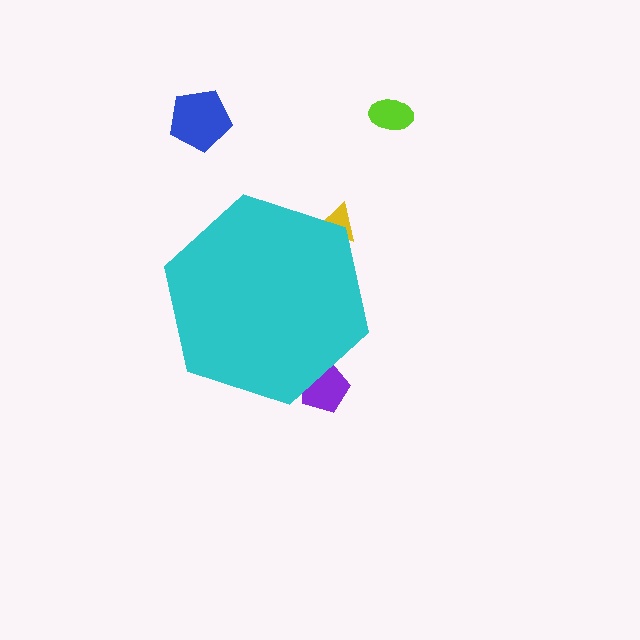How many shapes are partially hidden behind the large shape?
2 shapes are partially hidden.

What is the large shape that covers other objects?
A cyan hexagon.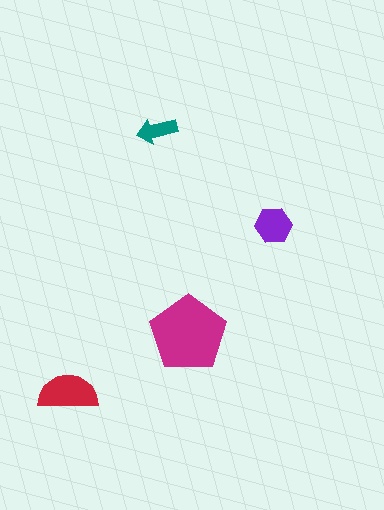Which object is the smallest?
The teal arrow.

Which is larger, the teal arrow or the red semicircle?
The red semicircle.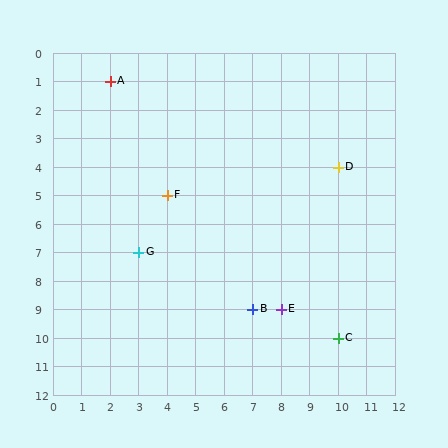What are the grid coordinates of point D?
Point D is at grid coordinates (10, 4).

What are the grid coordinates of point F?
Point F is at grid coordinates (4, 5).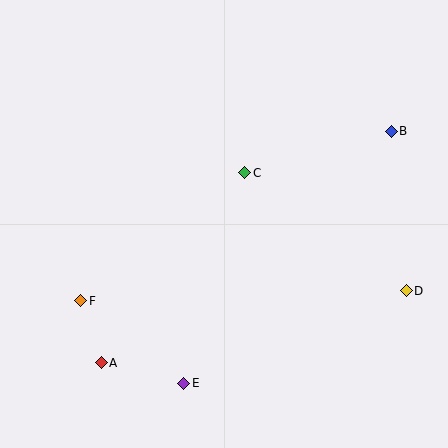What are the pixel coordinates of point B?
Point B is at (391, 131).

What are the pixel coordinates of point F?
Point F is at (81, 301).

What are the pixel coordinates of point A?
Point A is at (101, 363).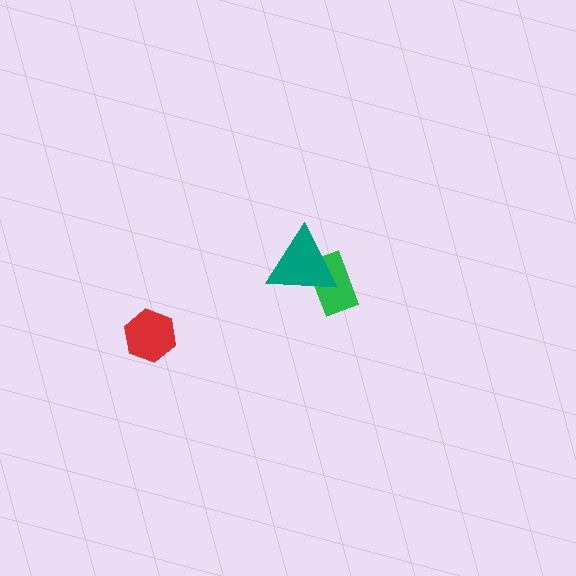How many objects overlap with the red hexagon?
0 objects overlap with the red hexagon.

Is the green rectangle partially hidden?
Yes, it is partially covered by another shape.